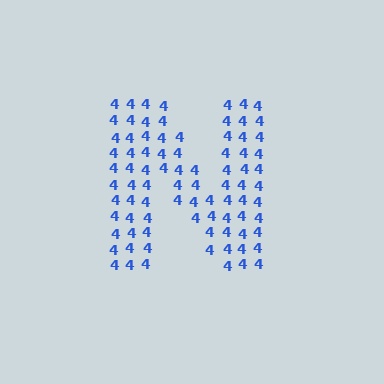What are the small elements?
The small elements are digit 4's.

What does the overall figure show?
The overall figure shows the letter N.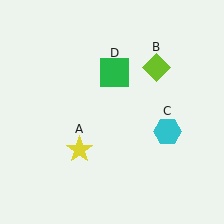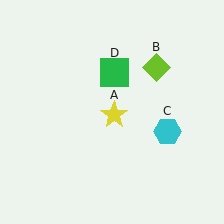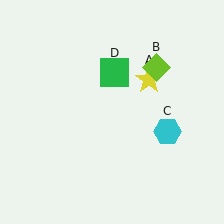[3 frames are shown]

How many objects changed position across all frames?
1 object changed position: yellow star (object A).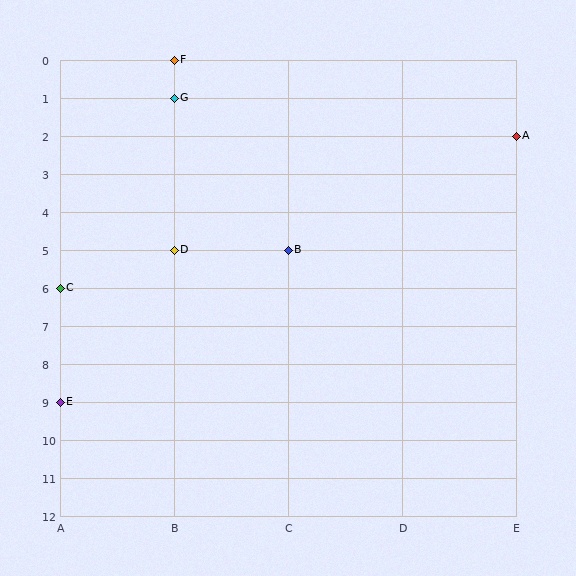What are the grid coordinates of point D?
Point D is at grid coordinates (B, 5).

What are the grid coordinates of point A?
Point A is at grid coordinates (E, 2).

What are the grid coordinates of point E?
Point E is at grid coordinates (A, 9).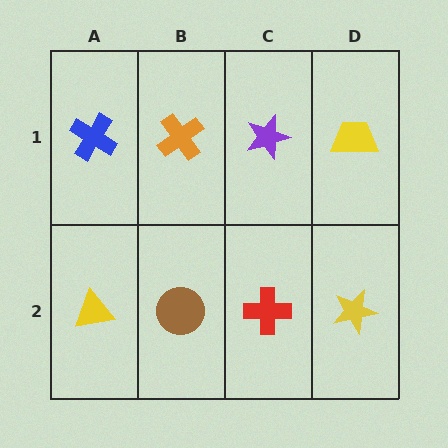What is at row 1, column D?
A yellow trapezoid.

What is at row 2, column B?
A brown circle.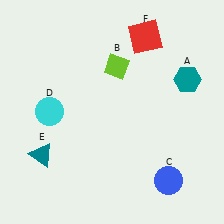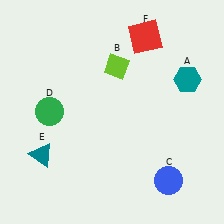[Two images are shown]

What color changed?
The circle (D) changed from cyan in Image 1 to green in Image 2.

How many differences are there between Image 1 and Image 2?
There is 1 difference between the two images.